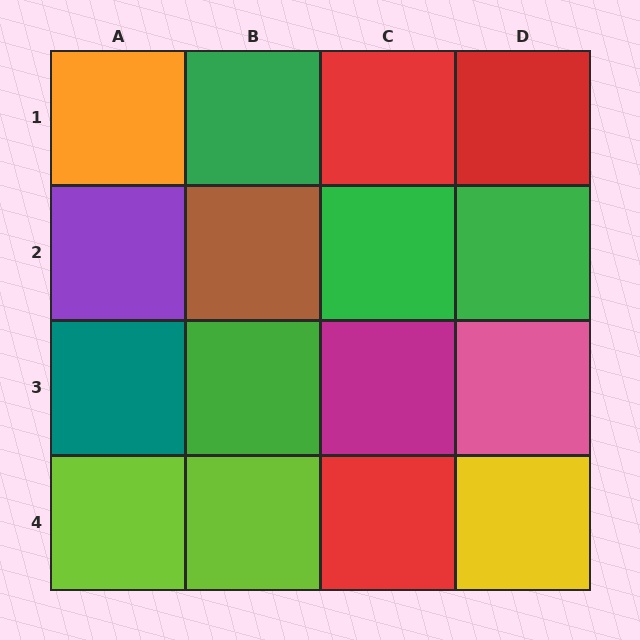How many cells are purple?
1 cell is purple.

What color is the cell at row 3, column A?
Teal.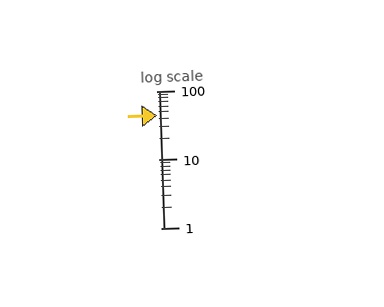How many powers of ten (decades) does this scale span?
The scale spans 2 decades, from 1 to 100.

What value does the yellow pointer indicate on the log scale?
The pointer indicates approximately 44.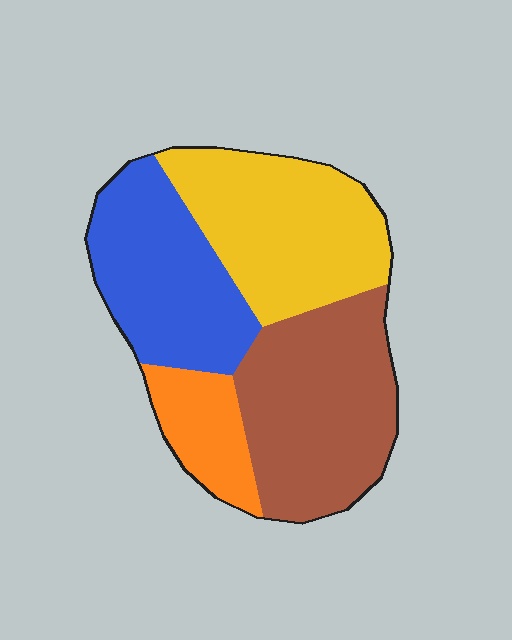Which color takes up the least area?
Orange, at roughly 10%.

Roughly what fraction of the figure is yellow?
Yellow covers roughly 30% of the figure.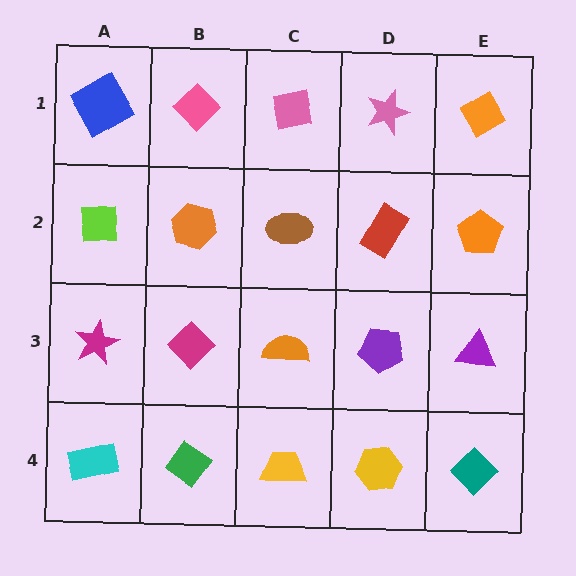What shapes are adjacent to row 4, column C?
An orange semicircle (row 3, column C), a green diamond (row 4, column B), a yellow hexagon (row 4, column D).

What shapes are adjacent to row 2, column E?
An orange diamond (row 1, column E), a purple triangle (row 3, column E), a red rectangle (row 2, column D).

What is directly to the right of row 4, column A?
A green diamond.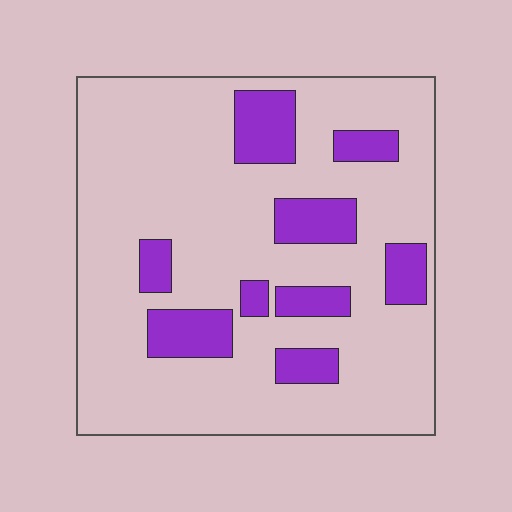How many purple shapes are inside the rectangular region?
9.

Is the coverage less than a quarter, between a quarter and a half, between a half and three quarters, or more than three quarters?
Less than a quarter.